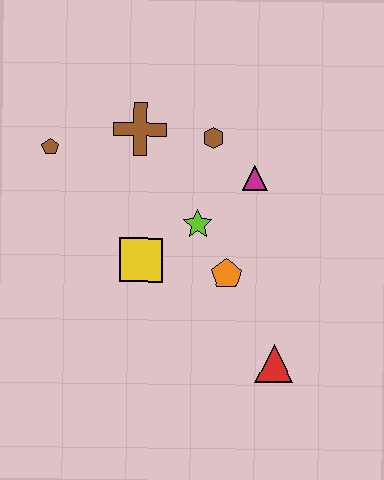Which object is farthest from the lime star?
The brown pentagon is farthest from the lime star.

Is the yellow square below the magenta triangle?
Yes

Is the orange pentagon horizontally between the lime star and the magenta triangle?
Yes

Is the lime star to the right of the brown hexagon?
No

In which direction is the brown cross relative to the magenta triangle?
The brown cross is to the left of the magenta triangle.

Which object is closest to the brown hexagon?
The magenta triangle is closest to the brown hexagon.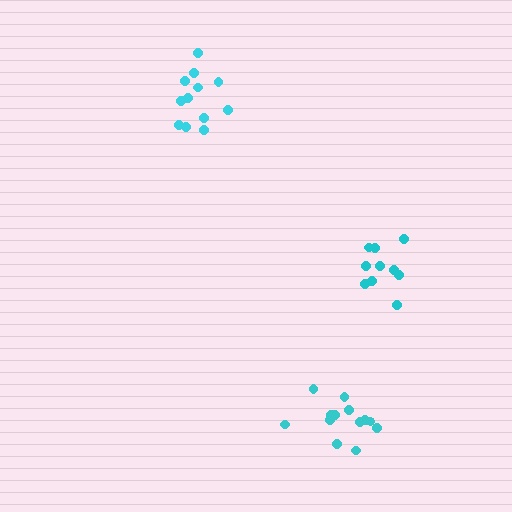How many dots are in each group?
Group 1: 12 dots, Group 2: 10 dots, Group 3: 13 dots (35 total).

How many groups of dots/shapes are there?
There are 3 groups.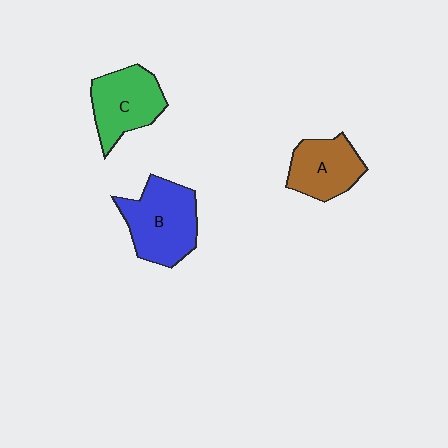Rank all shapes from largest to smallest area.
From largest to smallest: B (blue), C (green), A (brown).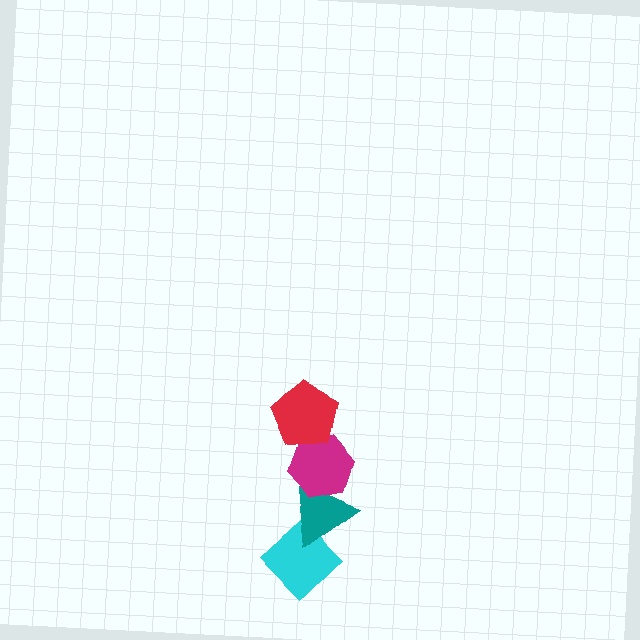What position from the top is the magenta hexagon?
The magenta hexagon is 2nd from the top.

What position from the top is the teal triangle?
The teal triangle is 3rd from the top.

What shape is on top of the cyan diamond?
The teal triangle is on top of the cyan diamond.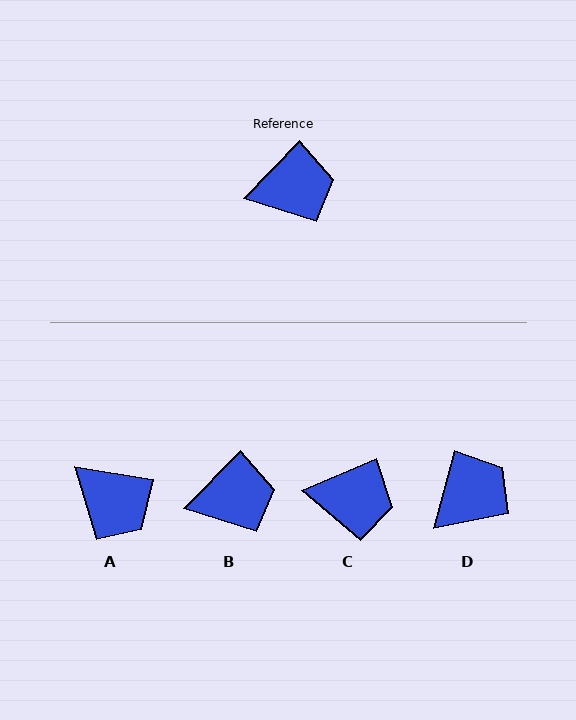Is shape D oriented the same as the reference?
No, it is off by about 29 degrees.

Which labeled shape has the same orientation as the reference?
B.